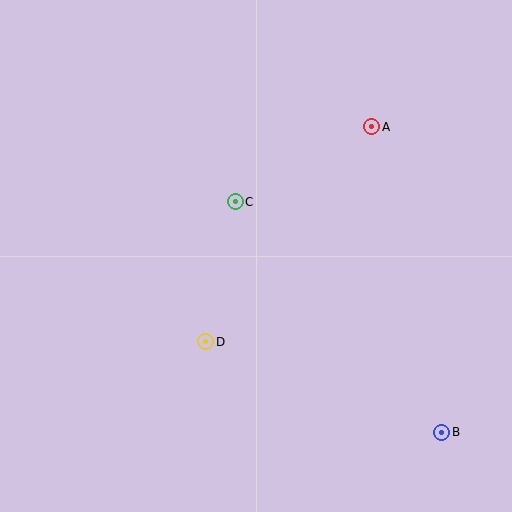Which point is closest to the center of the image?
Point C at (235, 202) is closest to the center.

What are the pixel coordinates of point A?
Point A is at (372, 127).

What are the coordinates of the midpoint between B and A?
The midpoint between B and A is at (407, 280).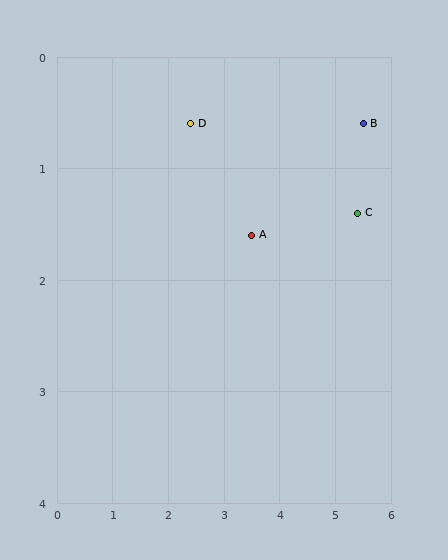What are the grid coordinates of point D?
Point D is at approximately (2.4, 0.6).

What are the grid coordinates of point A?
Point A is at approximately (3.5, 1.6).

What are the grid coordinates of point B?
Point B is at approximately (5.5, 0.6).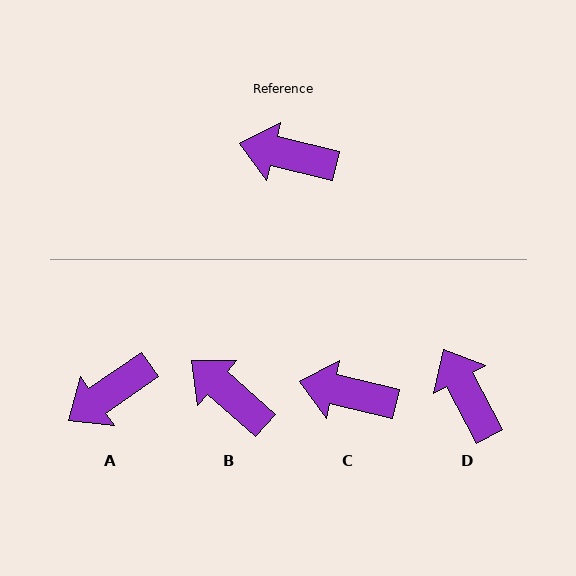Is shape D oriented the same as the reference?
No, it is off by about 49 degrees.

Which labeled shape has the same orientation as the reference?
C.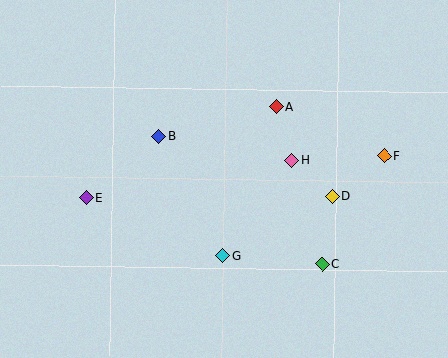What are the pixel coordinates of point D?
Point D is at (332, 196).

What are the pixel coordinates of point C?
Point C is at (322, 264).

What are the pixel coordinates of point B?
Point B is at (158, 136).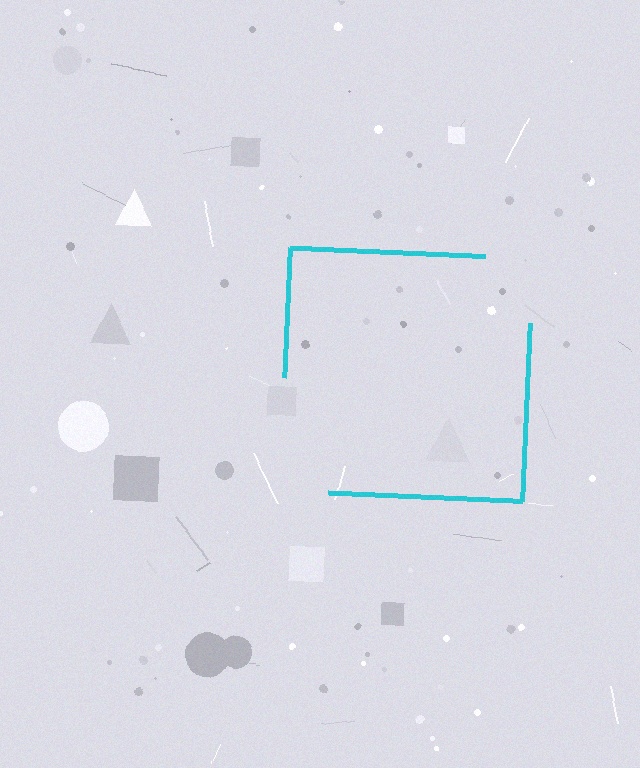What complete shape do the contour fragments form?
The contour fragments form a square.